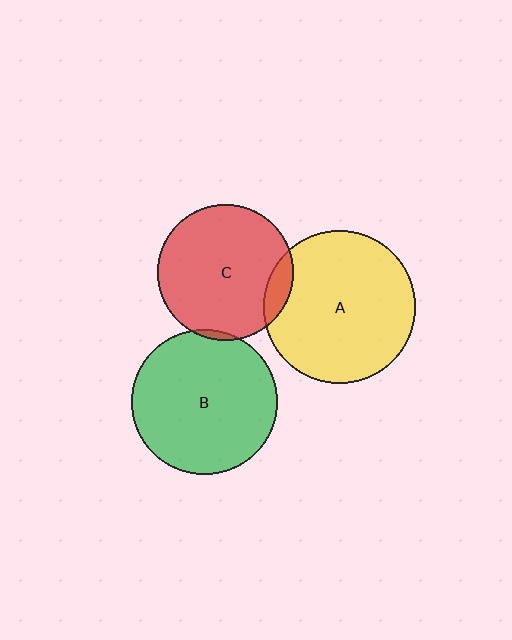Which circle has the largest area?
Circle A (yellow).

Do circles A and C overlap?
Yes.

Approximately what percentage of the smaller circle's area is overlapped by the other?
Approximately 10%.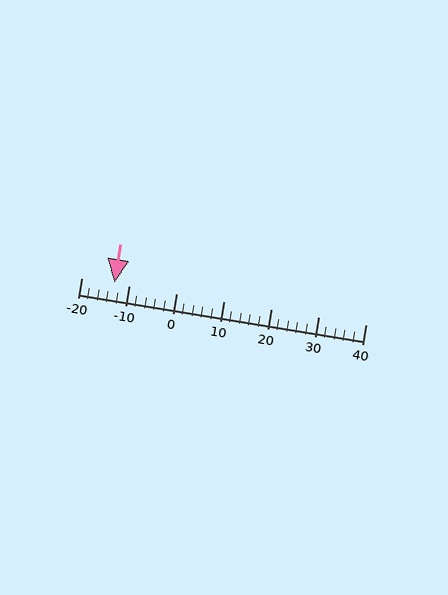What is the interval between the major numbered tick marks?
The major tick marks are spaced 10 units apart.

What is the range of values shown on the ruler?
The ruler shows values from -20 to 40.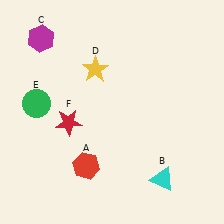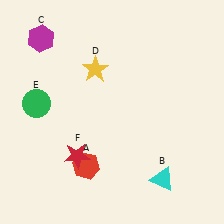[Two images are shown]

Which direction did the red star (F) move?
The red star (F) moved down.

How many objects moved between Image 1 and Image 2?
1 object moved between the two images.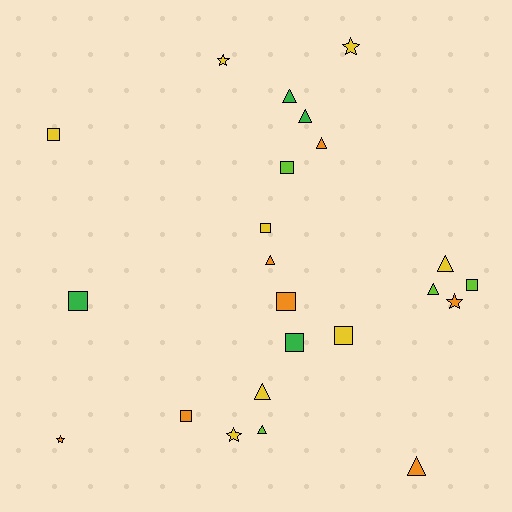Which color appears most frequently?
Yellow, with 8 objects.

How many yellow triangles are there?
There are 2 yellow triangles.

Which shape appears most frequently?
Square, with 9 objects.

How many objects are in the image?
There are 23 objects.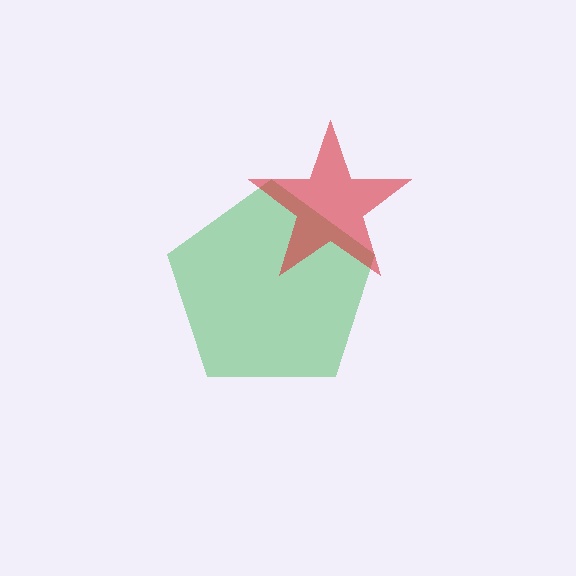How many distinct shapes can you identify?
There are 2 distinct shapes: a green pentagon, a red star.